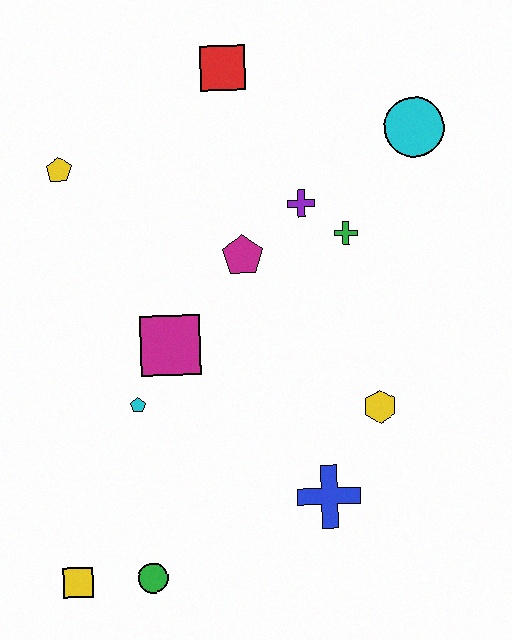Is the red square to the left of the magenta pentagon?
Yes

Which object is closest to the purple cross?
The green cross is closest to the purple cross.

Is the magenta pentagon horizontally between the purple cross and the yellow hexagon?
No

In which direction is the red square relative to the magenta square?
The red square is above the magenta square.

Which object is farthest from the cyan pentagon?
The cyan circle is farthest from the cyan pentagon.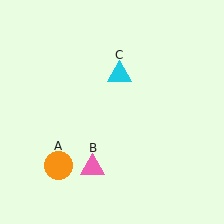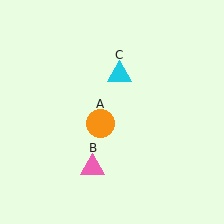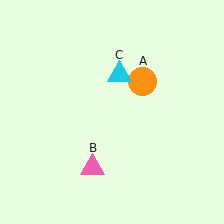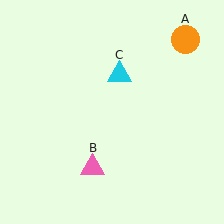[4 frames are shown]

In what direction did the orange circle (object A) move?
The orange circle (object A) moved up and to the right.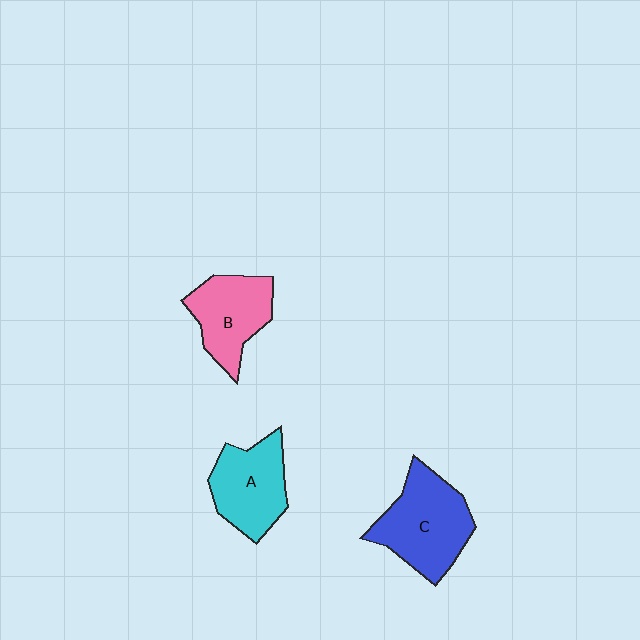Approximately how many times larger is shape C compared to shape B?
Approximately 1.3 times.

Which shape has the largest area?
Shape C (blue).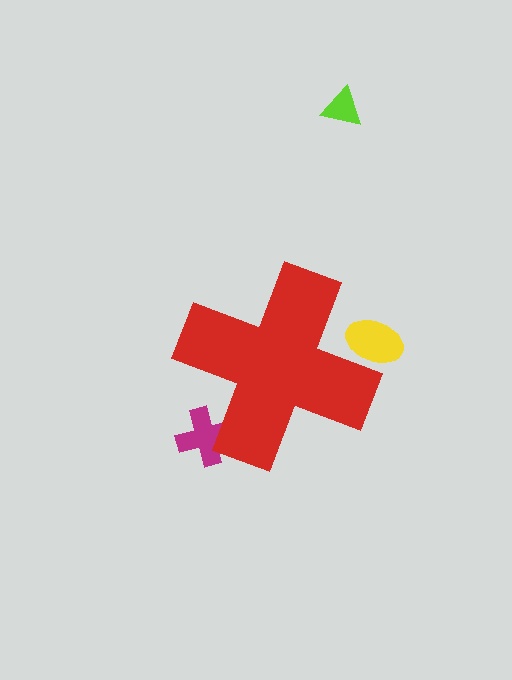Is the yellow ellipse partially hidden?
Yes, the yellow ellipse is partially hidden behind the red cross.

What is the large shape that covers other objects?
A red cross.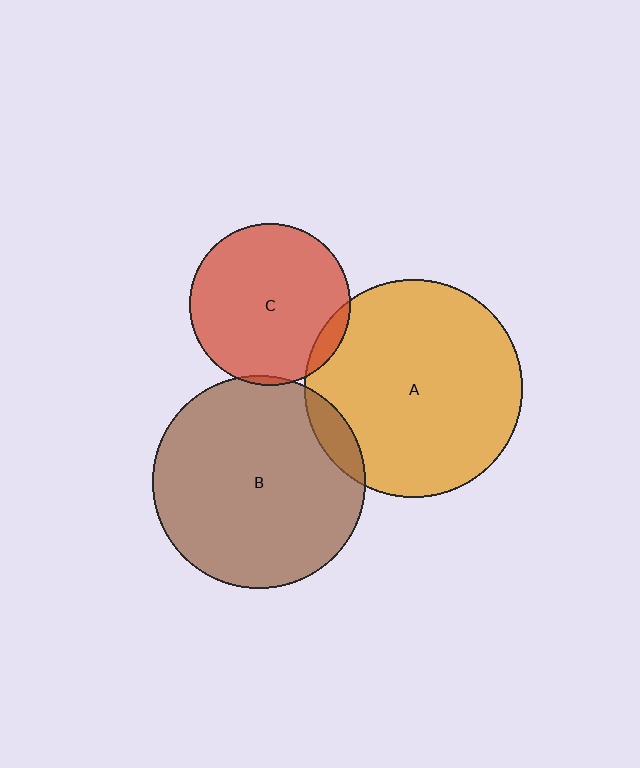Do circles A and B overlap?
Yes.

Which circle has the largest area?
Circle A (orange).